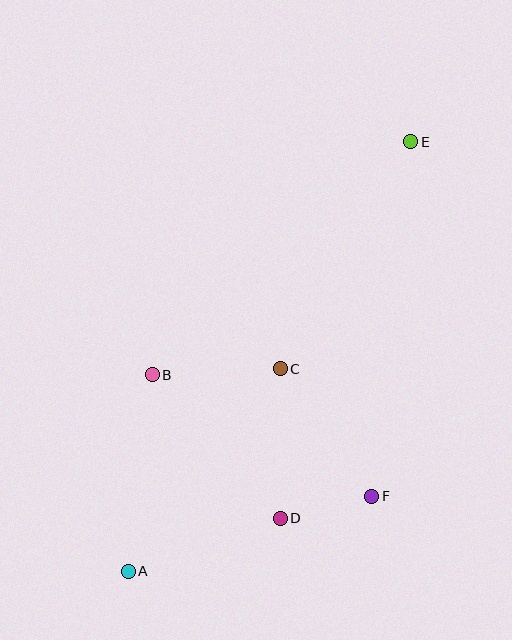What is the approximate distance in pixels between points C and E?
The distance between C and E is approximately 262 pixels.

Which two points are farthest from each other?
Points A and E are farthest from each other.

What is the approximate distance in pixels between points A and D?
The distance between A and D is approximately 161 pixels.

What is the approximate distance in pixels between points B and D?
The distance between B and D is approximately 192 pixels.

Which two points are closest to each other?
Points D and F are closest to each other.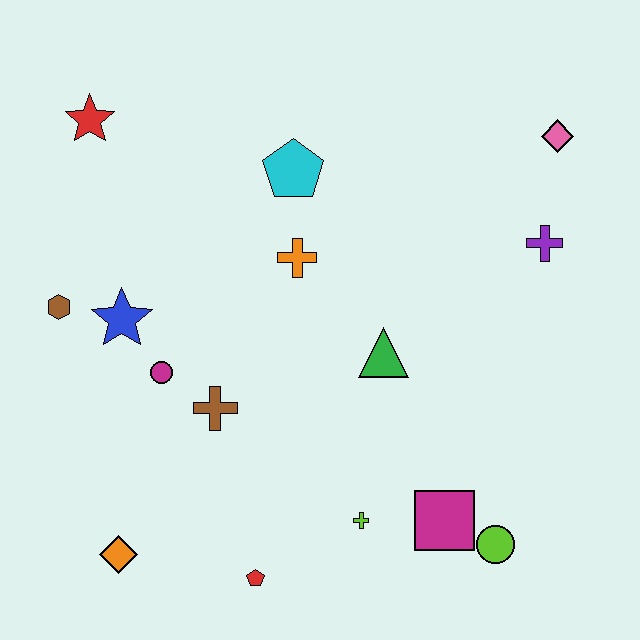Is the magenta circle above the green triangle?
No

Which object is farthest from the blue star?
The pink diamond is farthest from the blue star.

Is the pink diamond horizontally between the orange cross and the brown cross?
No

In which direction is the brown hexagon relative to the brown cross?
The brown hexagon is to the left of the brown cross.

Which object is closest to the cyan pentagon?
The orange cross is closest to the cyan pentagon.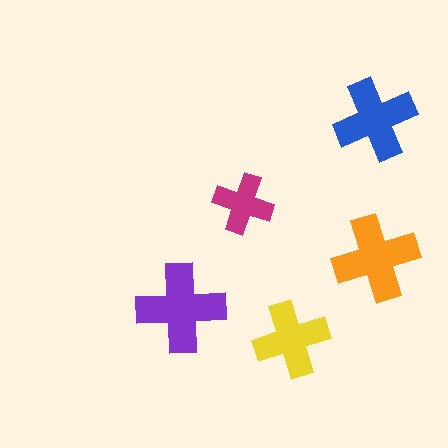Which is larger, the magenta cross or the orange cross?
The orange one.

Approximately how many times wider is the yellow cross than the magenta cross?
About 1.5 times wider.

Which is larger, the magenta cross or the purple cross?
The purple one.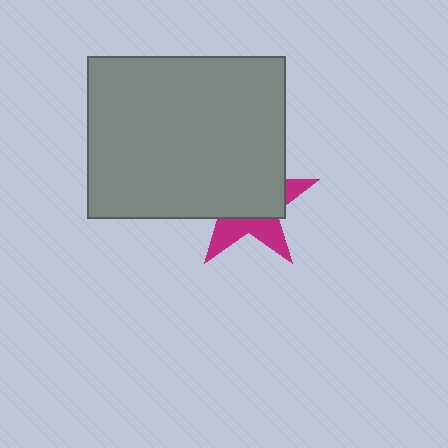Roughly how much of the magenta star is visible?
A small part of it is visible (roughly 37%).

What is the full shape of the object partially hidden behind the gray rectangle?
The partially hidden object is a magenta star.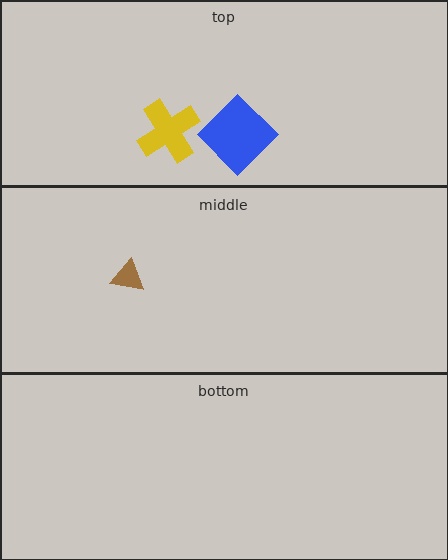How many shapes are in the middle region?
1.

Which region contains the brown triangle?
The middle region.